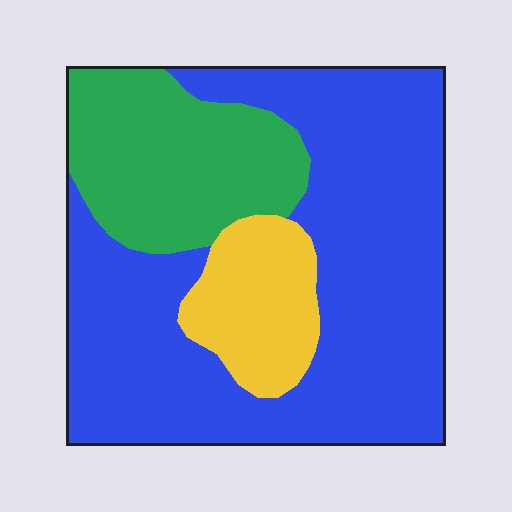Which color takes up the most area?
Blue, at roughly 65%.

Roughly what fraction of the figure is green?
Green covers roughly 25% of the figure.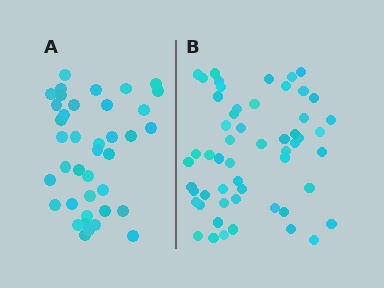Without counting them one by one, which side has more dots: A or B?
Region B (the right region) has more dots.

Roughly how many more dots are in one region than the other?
Region B has approximately 15 more dots than region A.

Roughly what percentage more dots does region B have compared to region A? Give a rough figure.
About 40% more.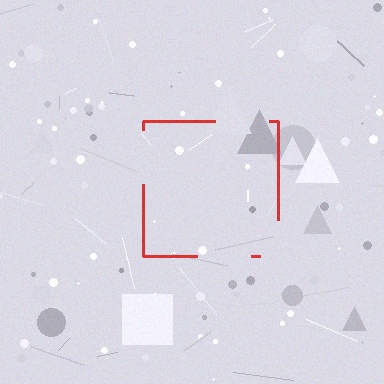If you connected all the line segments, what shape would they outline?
They would outline a square.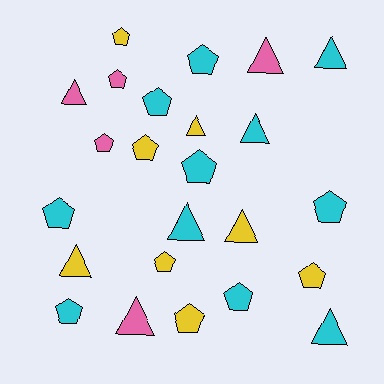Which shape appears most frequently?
Pentagon, with 14 objects.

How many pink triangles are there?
There are 3 pink triangles.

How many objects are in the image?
There are 24 objects.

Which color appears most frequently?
Cyan, with 11 objects.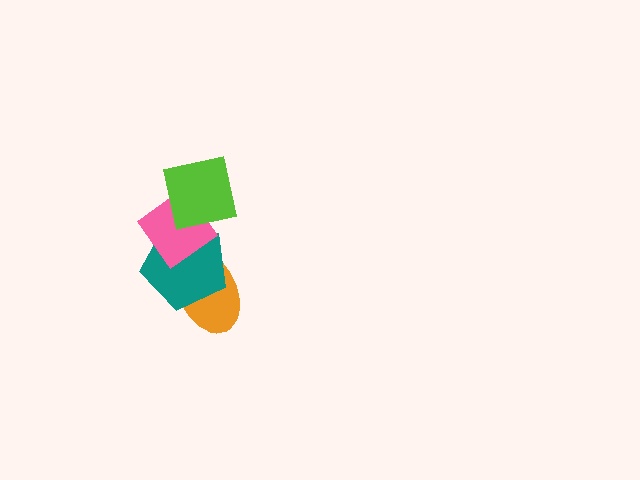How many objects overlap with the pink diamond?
3 objects overlap with the pink diamond.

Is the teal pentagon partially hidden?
Yes, it is partially covered by another shape.